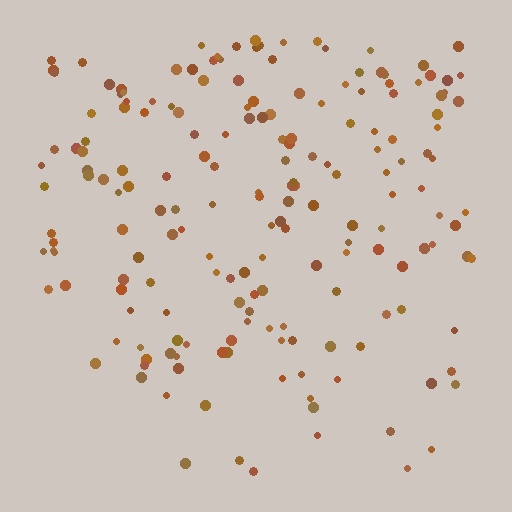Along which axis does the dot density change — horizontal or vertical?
Vertical.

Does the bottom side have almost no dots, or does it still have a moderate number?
Still a moderate number, just noticeably fewer than the top.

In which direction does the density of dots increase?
From bottom to top, with the top side densest.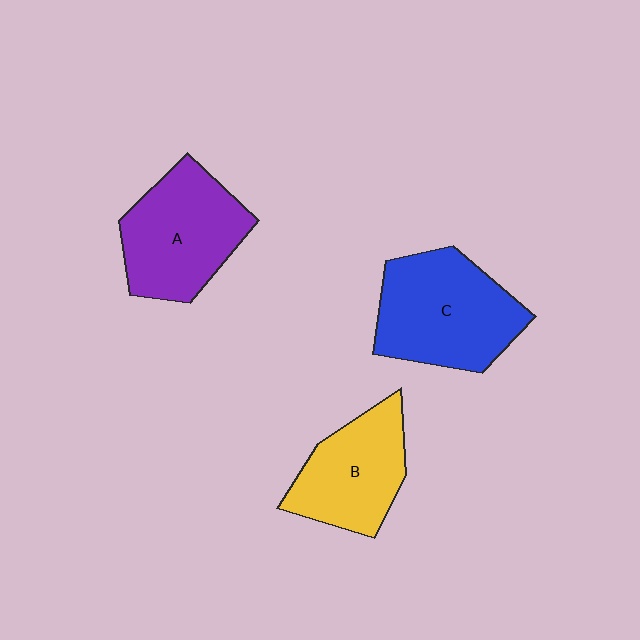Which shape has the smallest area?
Shape B (yellow).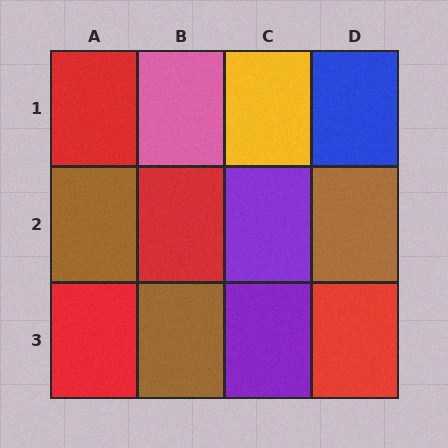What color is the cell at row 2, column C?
Purple.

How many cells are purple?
2 cells are purple.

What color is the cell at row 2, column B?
Red.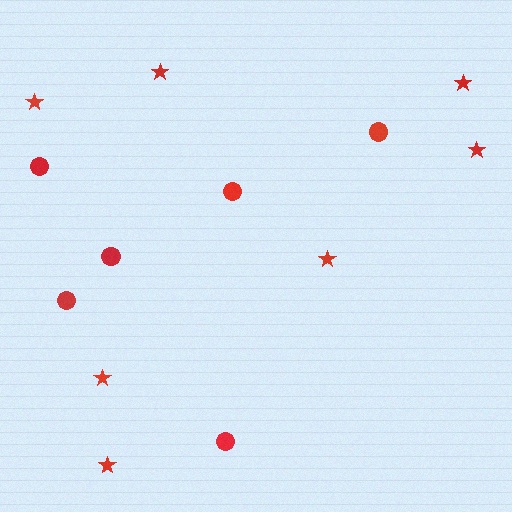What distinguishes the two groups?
There are 2 groups: one group of stars (7) and one group of circles (6).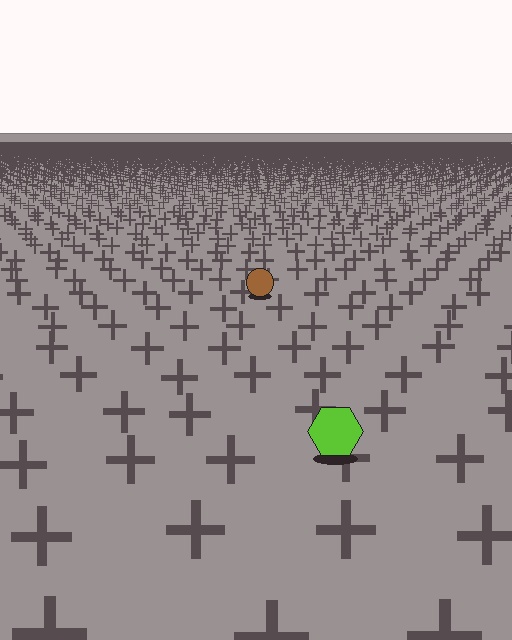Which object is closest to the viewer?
The lime hexagon is closest. The texture marks near it are larger and more spread out.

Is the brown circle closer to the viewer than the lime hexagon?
No. The lime hexagon is closer — you can tell from the texture gradient: the ground texture is coarser near it.